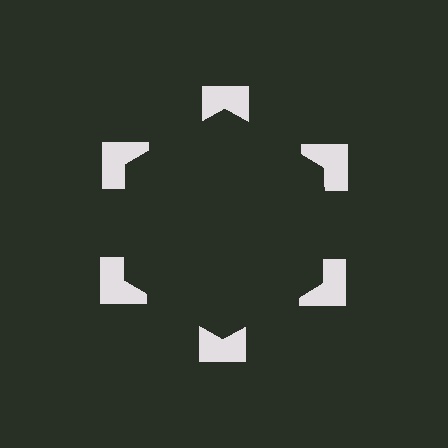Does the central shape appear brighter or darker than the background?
It typically appears slightly darker than the background, even though no actual brightness change is drawn.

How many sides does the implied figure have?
6 sides.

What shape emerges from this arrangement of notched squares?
An illusory hexagon — its edges are inferred from the aligned wedge cuts in the notched squares, not physically drawn.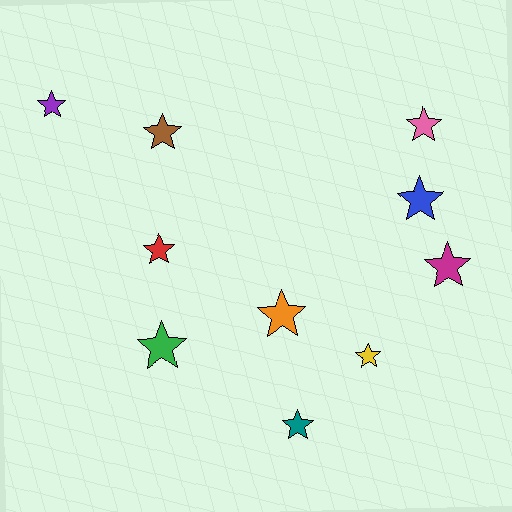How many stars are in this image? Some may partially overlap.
There are 10 stars.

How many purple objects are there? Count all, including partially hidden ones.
There is 1 purple object.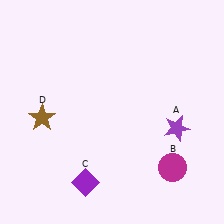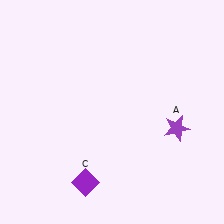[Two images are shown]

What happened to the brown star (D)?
The brown star (D) was removed in Image 2. It was in the bottom-left area of Image 1.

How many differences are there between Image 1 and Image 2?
There are 2 differences between the two images.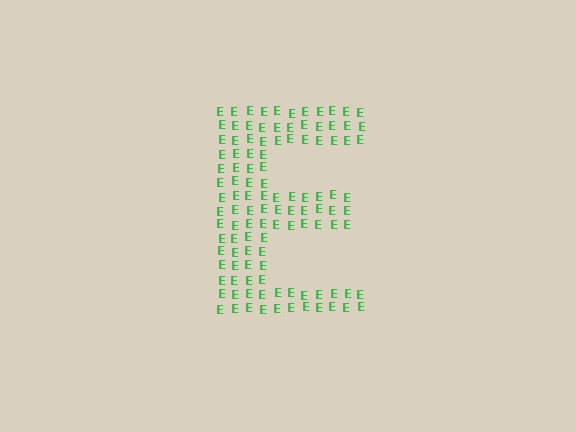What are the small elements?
The small elements are letter E's.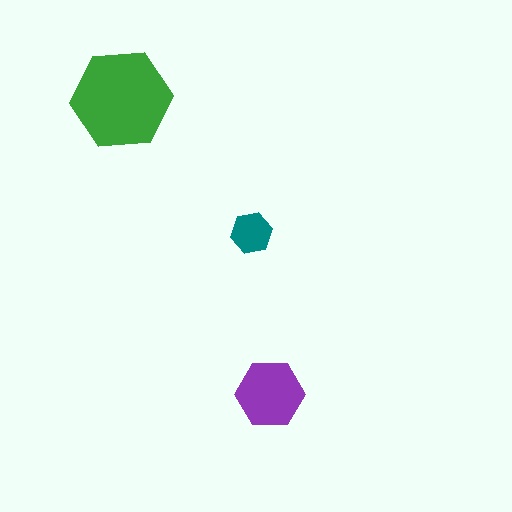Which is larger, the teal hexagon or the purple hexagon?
The purple one.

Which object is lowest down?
The purple hexagon is bottommost.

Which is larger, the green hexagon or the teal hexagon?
The green one.